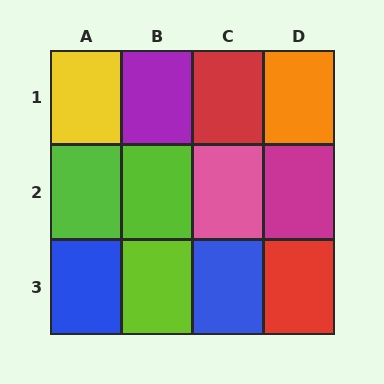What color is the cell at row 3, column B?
Lime.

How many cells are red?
2 cells are red.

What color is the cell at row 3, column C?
Blue.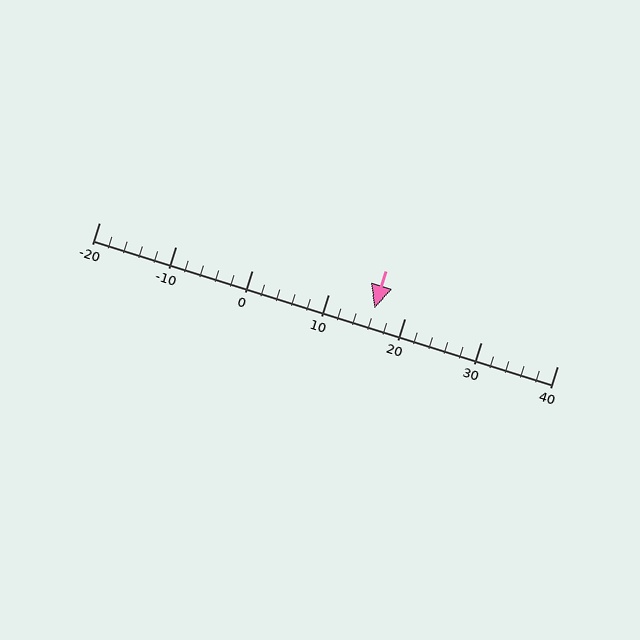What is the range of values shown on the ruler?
The ruler shows values from -20 to 40.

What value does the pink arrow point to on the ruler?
The pink arrow points to approximately 16.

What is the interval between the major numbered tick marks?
The major tick marks are spaced 10 units apart.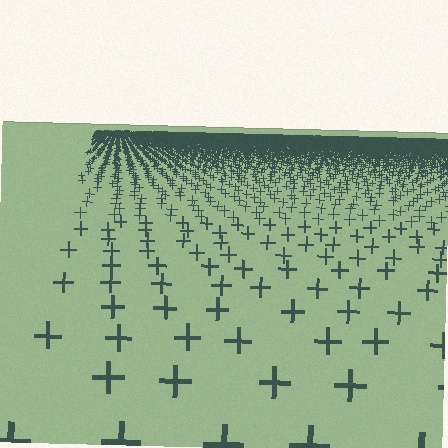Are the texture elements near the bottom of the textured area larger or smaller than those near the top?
Larger. Near the bottom, elements are closer to the viewer and appear at a bigger on-screen size.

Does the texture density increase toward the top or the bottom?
Density increases toward the top.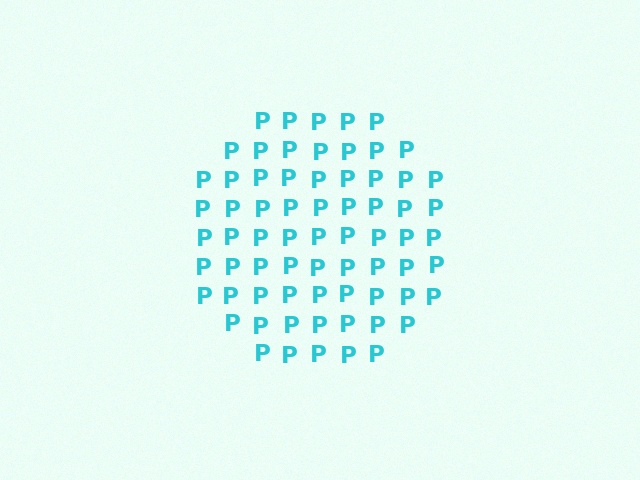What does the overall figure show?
The overall figure shows a circle.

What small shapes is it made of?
It is made of small letter P's.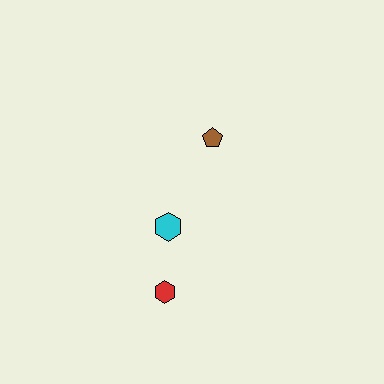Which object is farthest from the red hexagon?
The brown pentagon is farthest from the red hexagon.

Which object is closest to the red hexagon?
The cyan hexagon is closest to the red hexagon.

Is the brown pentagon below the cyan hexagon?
No